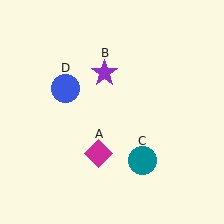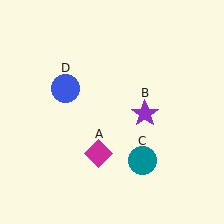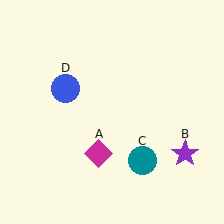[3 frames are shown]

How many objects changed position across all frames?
1 object changed position: purple star (object B).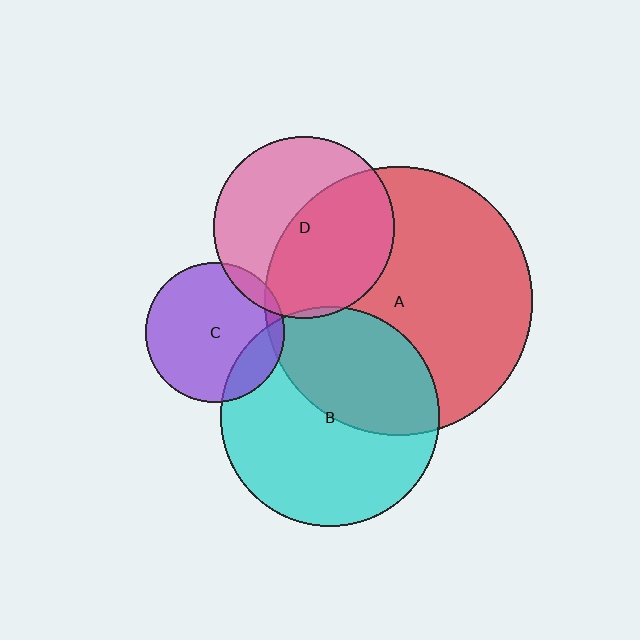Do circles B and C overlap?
Yes.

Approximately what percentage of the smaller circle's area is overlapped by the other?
Approximately 15%.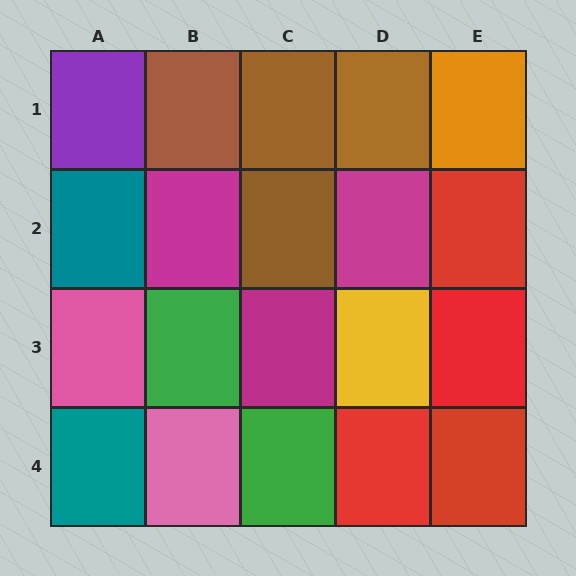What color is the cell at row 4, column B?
Pink.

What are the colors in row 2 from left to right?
Teal, magenta, brown, magenta, red.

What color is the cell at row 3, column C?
Magenta.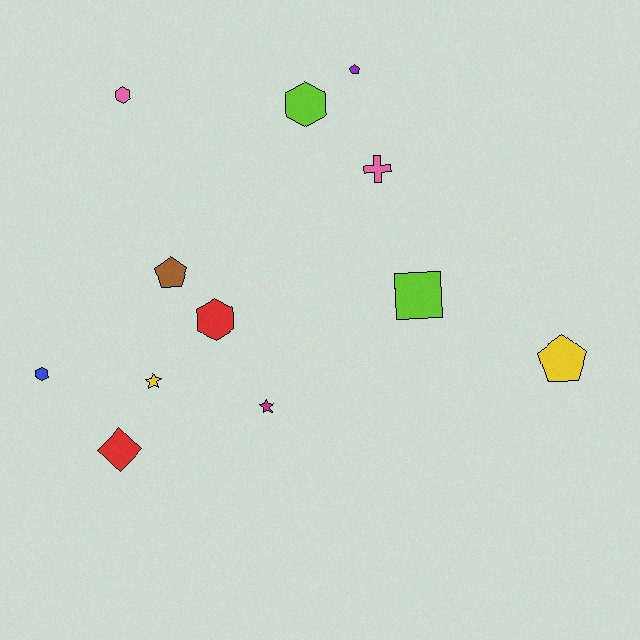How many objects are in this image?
There are 12 objects.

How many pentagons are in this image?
There are 3 pentagons.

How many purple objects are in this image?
There is 1 purple object.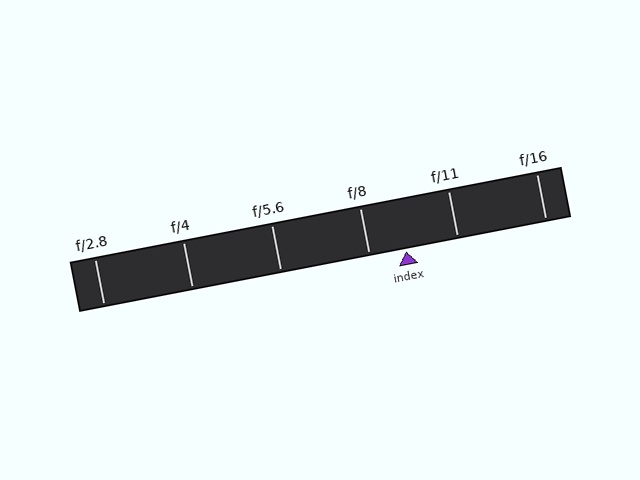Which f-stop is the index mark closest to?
The index mark is closest to f/8.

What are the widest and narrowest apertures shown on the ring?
The widest aperture shown is f/2.8 and the narrowest is f/16.